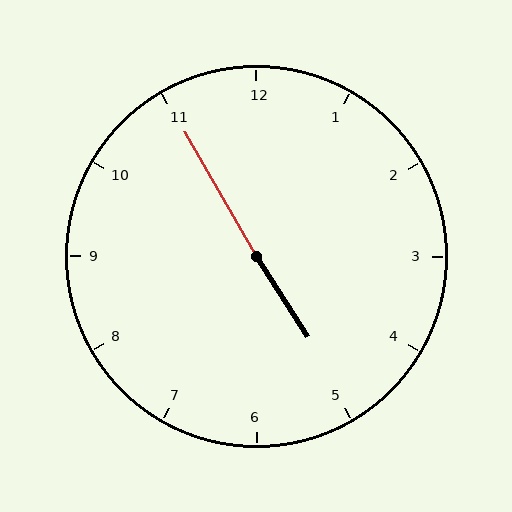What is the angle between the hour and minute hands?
Approximately 178 degrees.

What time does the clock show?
4:55.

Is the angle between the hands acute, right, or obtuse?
It is obtuse.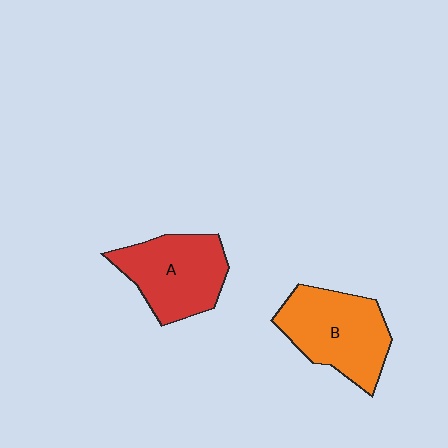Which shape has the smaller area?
Shape A (red).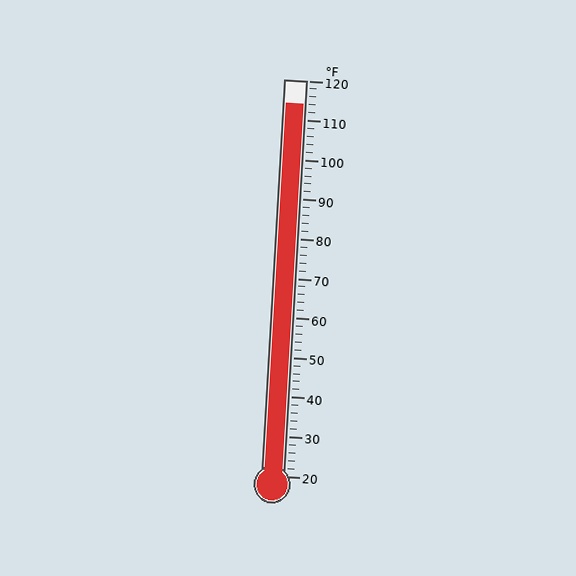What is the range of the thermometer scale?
The thermometer scale ranges from 20°F to 120°F.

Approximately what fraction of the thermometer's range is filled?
The thermometer is filled to approximately 95% of its range.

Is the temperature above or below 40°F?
The temperature is above 40°F.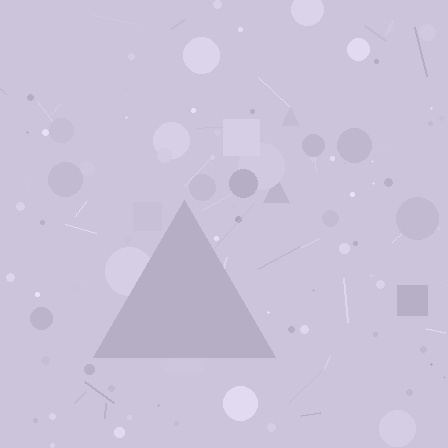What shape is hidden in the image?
A triangle is hidden in the image.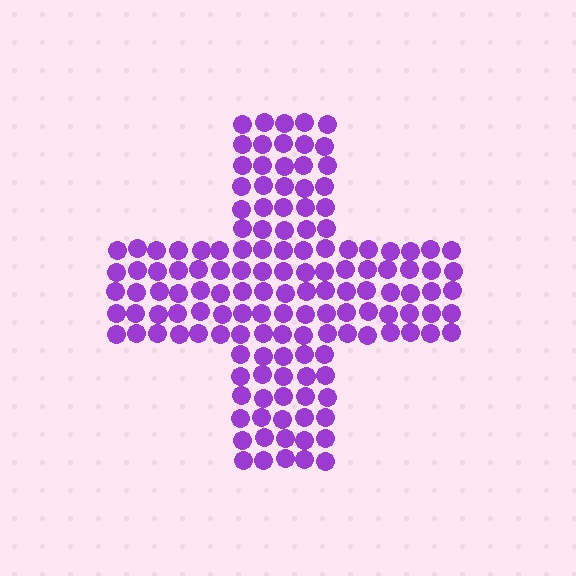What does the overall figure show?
The overall figure shows a cross.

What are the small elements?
The small elements are circles.